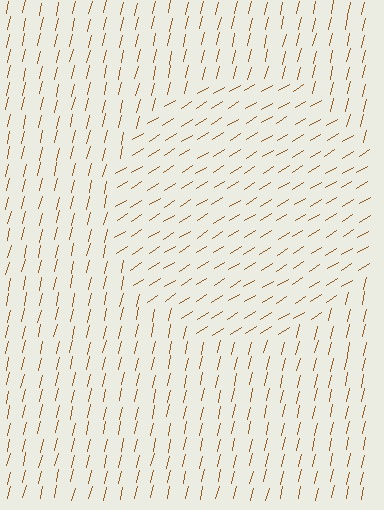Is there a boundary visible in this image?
Yes, there is a texture boundary formed by a change in line orientation.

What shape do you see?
I see a circle.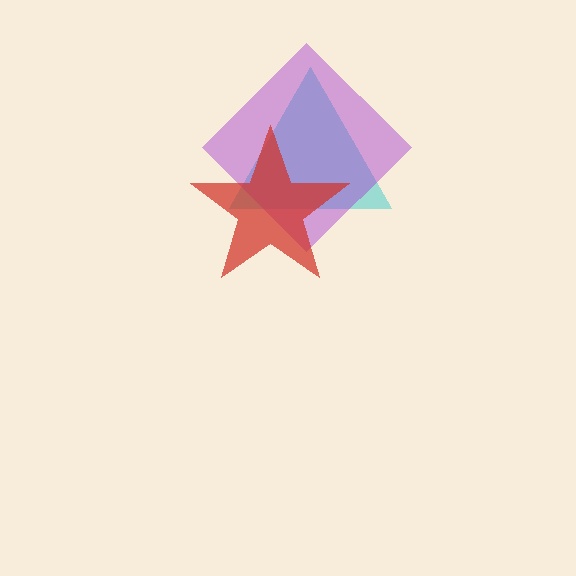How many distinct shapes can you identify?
There are 3 distinct shapes: a cyan triangle, a purple diamond, a red star.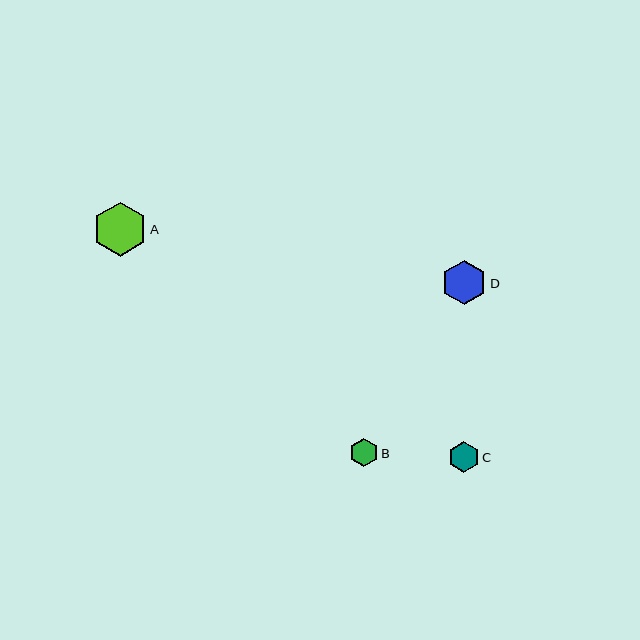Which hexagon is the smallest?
Hexagon B is the smallest with a size of approximately 29 pixels.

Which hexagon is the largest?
Hexagon A is the largest with a size of approximately 54 pixels.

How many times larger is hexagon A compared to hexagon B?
Hexagon A is approximately 1.9 times the size of hexagon B.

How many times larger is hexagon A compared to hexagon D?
Hexagon A is approximately 1.2 times the size of hexagon D.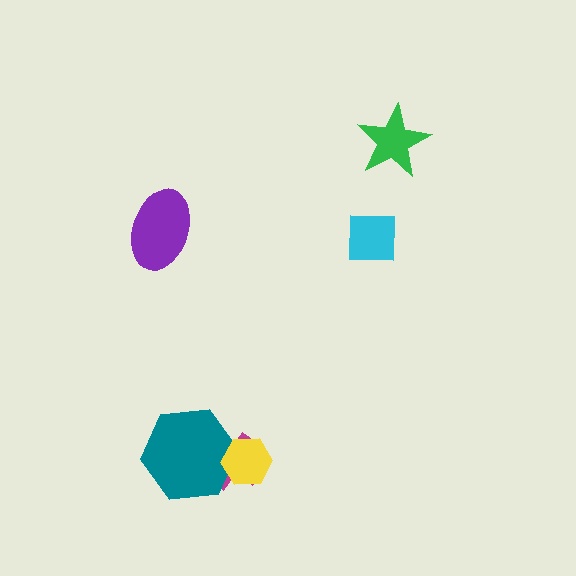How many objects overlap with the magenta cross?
2 objects overlap with the magenta cross.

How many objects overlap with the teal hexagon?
2 objects overlap with the teal hexagon.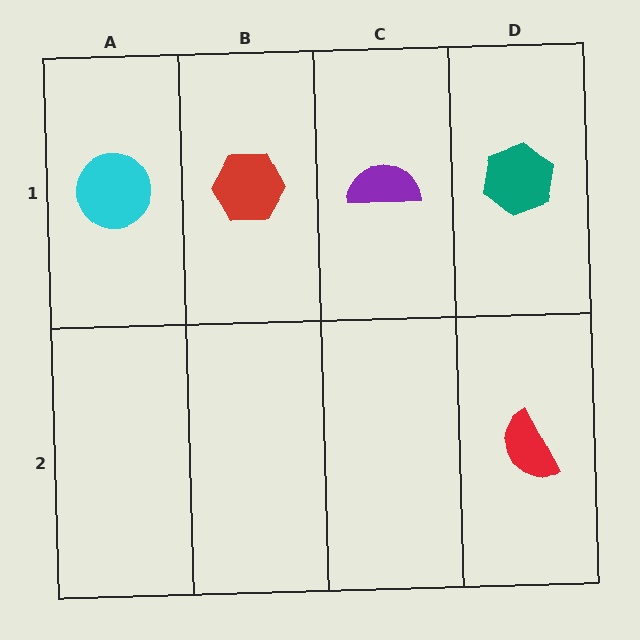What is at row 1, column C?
A purple semicircle.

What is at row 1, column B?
A red hexagon.